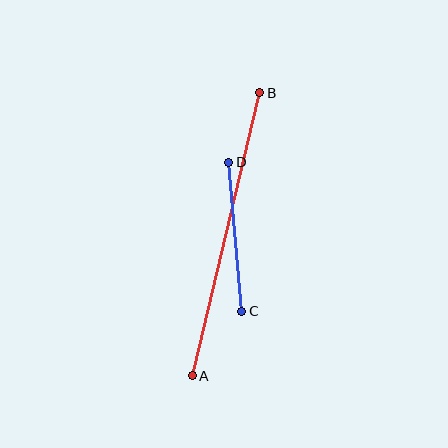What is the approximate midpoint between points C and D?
The midpoint is at approximately (235, 237) pixels.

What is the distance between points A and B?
The distance is approximately 291 pixels.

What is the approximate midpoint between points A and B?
The midpoint is at approximately (226, 234) pixels.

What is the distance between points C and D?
The distance is approximately 150 pixels.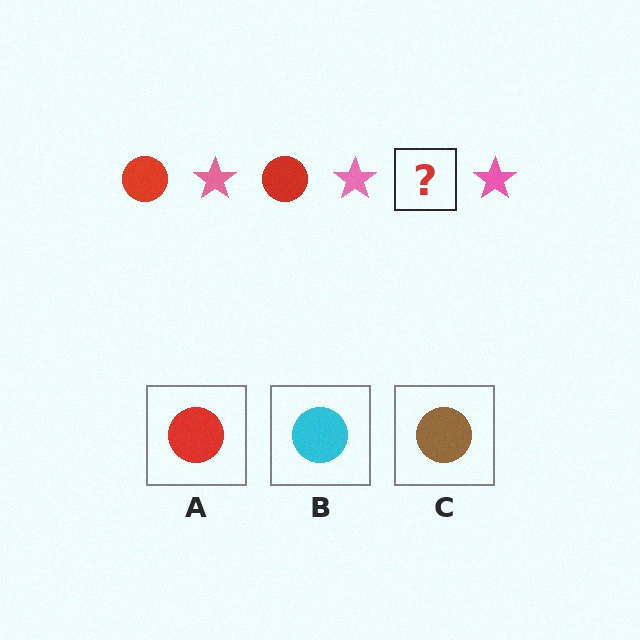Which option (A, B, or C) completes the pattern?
A.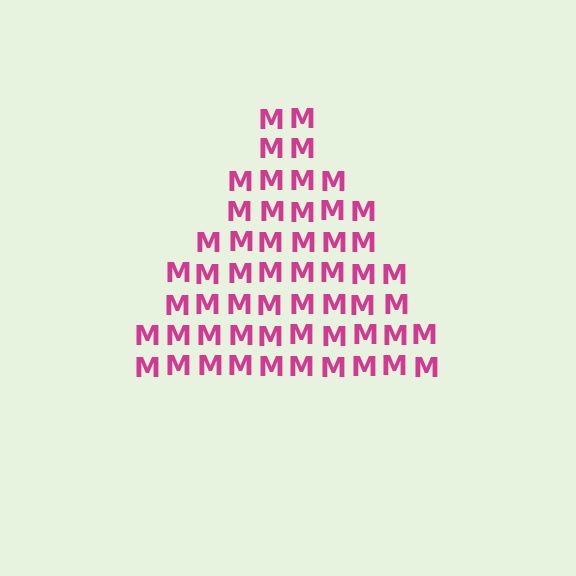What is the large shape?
The large shape is a triangle.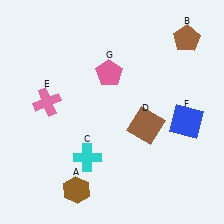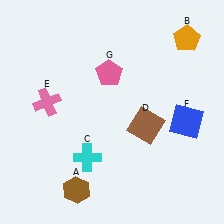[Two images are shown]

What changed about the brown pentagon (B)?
In Image 1, B is brown. In Image 2, it changed to orange.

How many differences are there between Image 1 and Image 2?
There is 1 difference between the two images.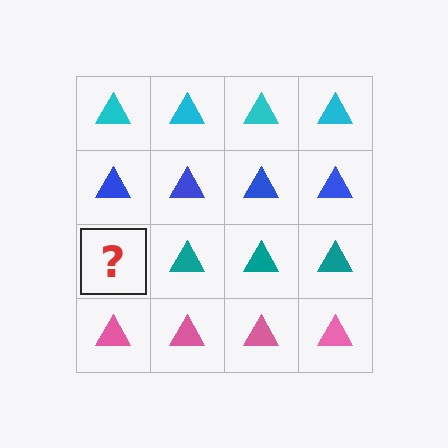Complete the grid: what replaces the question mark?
The question mark should be replaced with a teal triangle.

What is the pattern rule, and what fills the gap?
The rule is that each row has a consistent color. The gap should be filled with a teal triangle.